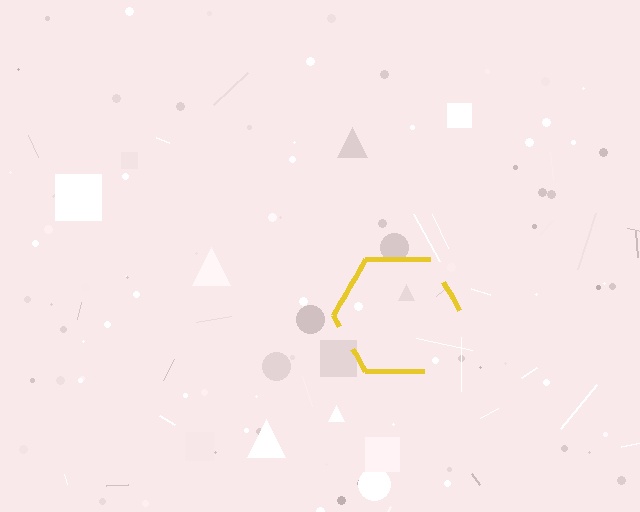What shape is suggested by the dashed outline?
The dashed outline suggests a hexagon.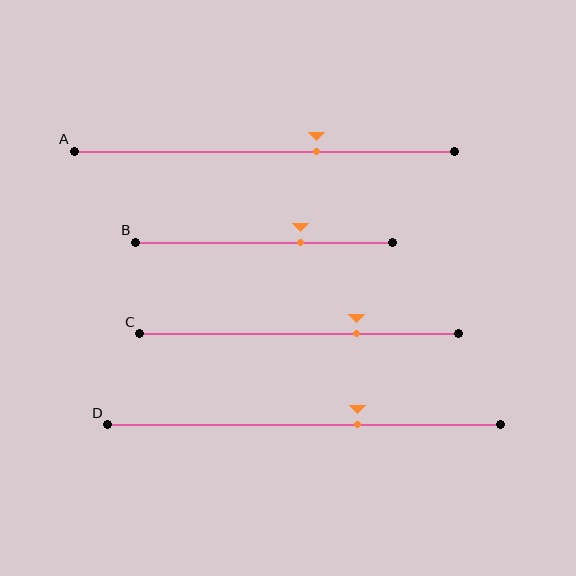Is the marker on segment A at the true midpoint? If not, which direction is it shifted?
No, the marker on segment A is shifted to the right by about 14% of the segment length.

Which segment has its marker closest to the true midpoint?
Segment D has its marker closest to the true midpoint.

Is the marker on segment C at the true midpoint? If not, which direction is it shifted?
No, the marker on segment C is shifted to the right by about 18% of the segment length.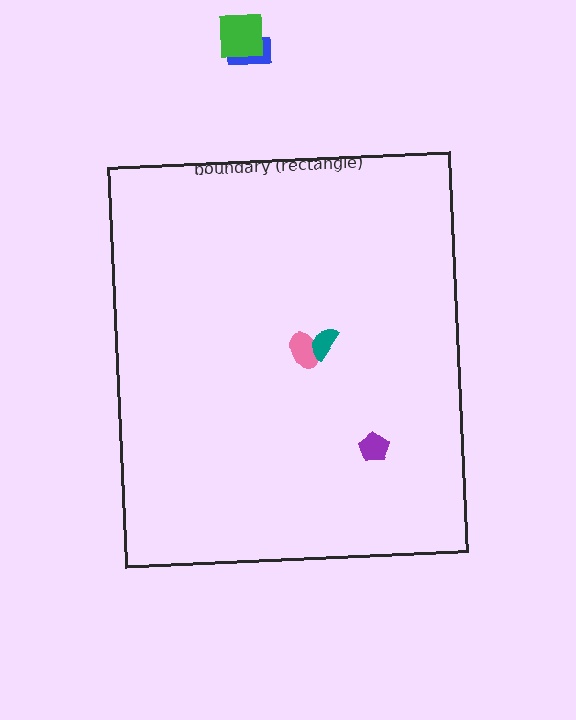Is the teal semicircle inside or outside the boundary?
Inside.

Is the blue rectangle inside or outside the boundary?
Outside.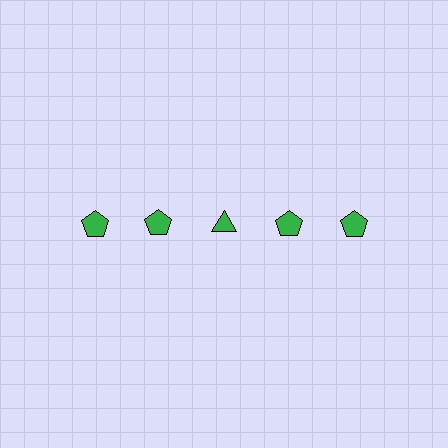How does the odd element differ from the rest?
It has a different shape: triangle instead of pentagon.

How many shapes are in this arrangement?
There are 5 shapes arranged in a grid pattern.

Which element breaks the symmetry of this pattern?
The green triangle in the top row, center column breaks the symmetry. All other shapes are green pentagons.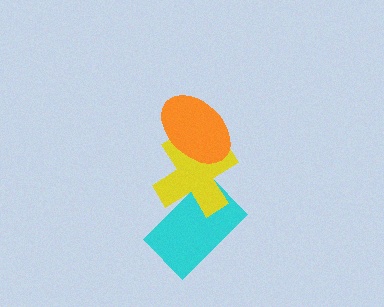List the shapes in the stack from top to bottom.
From top to bottom: the orange ellipse, the yellow cross, the cyan rectangle.